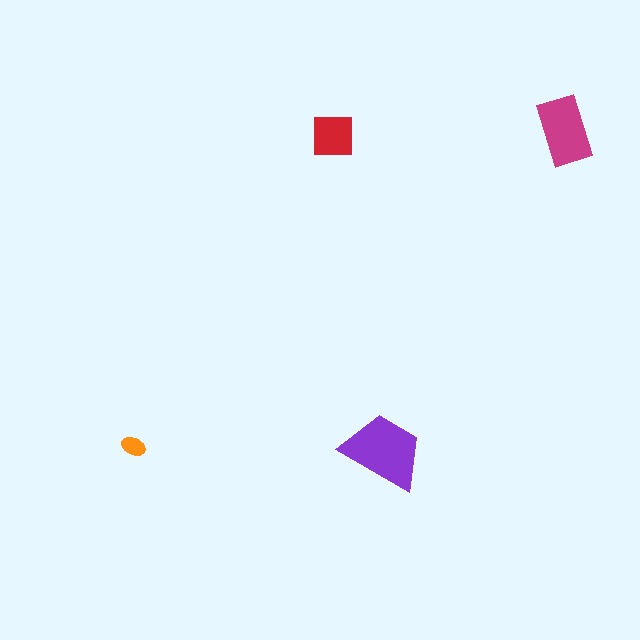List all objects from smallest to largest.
The orange ellipse, the red square, the magenta rectangle, the purple trapezoid.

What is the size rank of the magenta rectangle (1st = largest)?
2nd.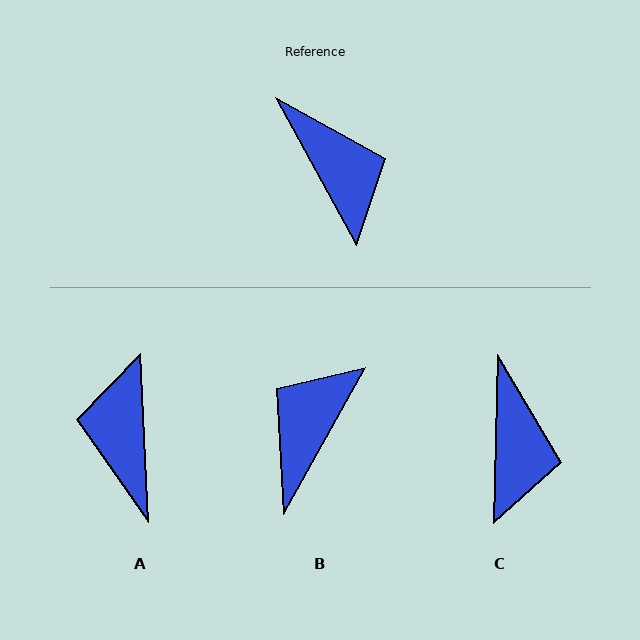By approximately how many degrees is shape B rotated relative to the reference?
Approximately 122 degrees counter-clockwise.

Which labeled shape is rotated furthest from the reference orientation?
A, about 154 degrees away.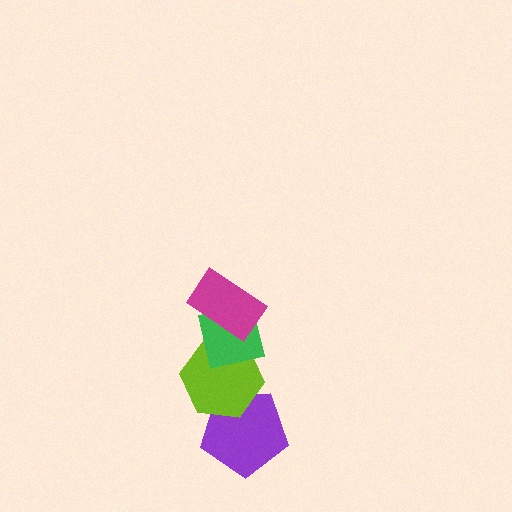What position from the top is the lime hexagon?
The lime hexagon is 3rd from the top.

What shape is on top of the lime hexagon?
The green square is on top of the lime hexagon.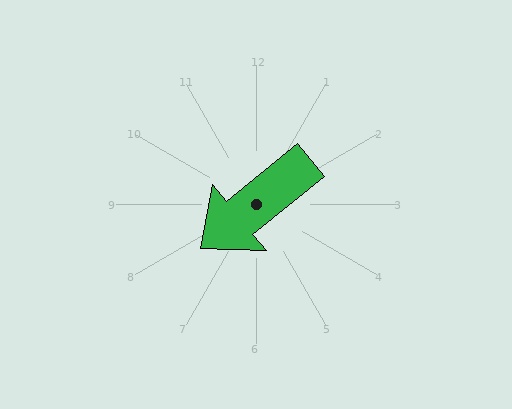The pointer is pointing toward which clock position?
Roughly 8 o'clock.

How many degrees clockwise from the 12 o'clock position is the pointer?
Approximately 231 degrees.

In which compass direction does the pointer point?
Southwest.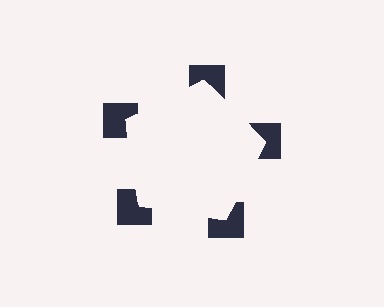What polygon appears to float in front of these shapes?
An illusory pentagon — its edges are inferred from the aligned wedge cuts in the notched squares, not physically drawn.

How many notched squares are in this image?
There are 5 — one at each vertex of the illusory pentagon.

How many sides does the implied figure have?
5 sides.